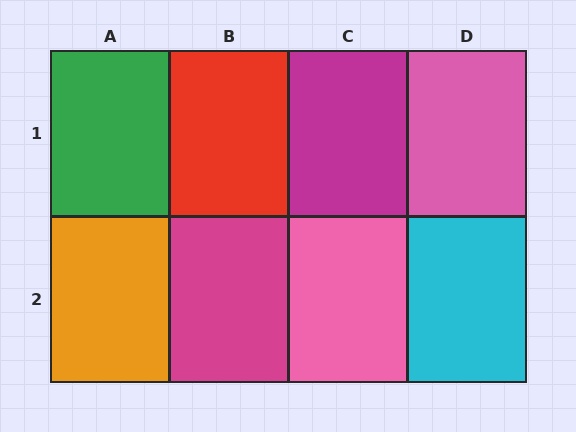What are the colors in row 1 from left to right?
Green, red, magenta, pink.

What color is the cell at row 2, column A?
Orange.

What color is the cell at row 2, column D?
Cyan.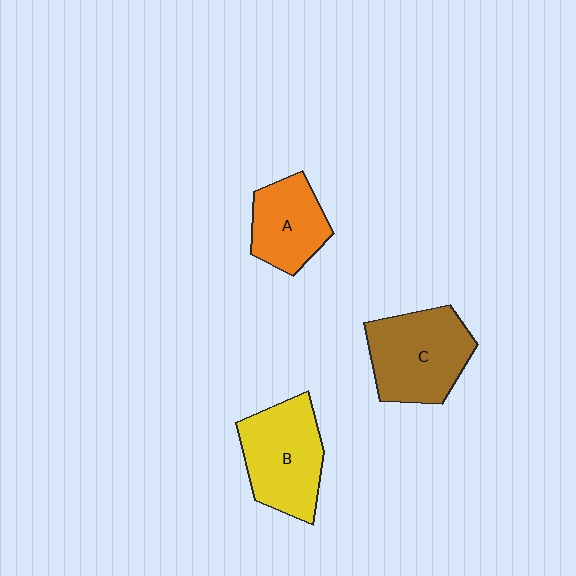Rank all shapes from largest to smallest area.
From largest to smallest: C (brown), B (yellow), A (orange).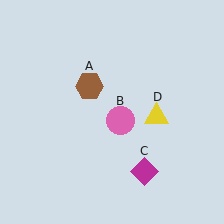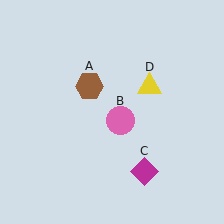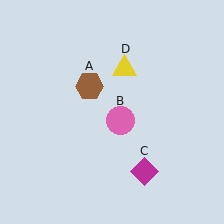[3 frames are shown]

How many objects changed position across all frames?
1 object changed position: yellow triangle (object D).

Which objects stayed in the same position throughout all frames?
Brown hexagon (object A) and pink circle (object B) and magenta diamond (object C) remained stationary.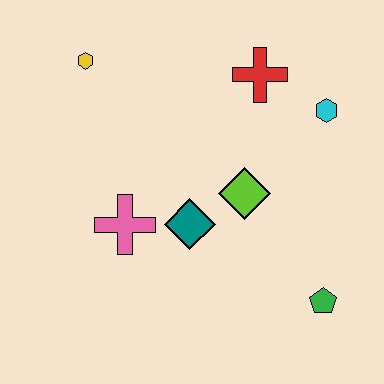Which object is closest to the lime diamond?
The teal diamond is closest to the lime diamond.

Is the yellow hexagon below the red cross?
No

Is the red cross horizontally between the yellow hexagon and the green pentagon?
Yes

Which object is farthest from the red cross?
The green pentagon is farthest from the red cross.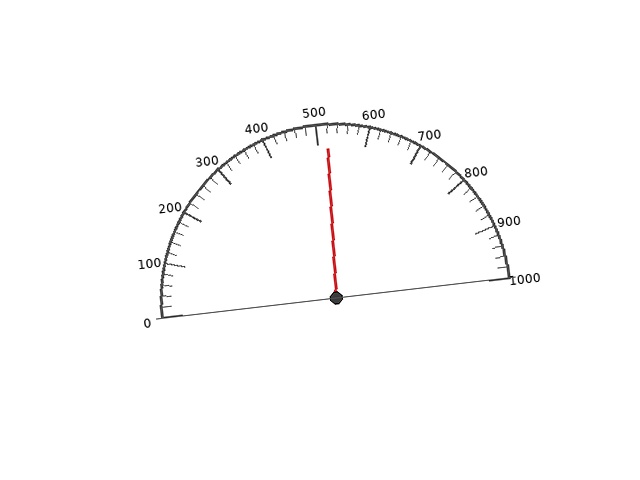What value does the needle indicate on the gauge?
The needle indicates approximately 520.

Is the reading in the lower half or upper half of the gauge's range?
The reading is in the upper half of the range (0 to 1000).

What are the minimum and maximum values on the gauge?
The gauge ranges from 0 to 1000.